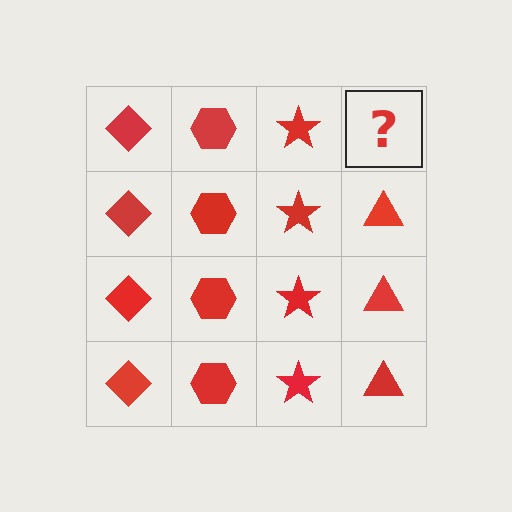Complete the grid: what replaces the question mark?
The question mark should be replaced with a red triangle.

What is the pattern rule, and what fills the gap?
The rule is that each column has a consistent shape. The gap should be filled with a red triangle.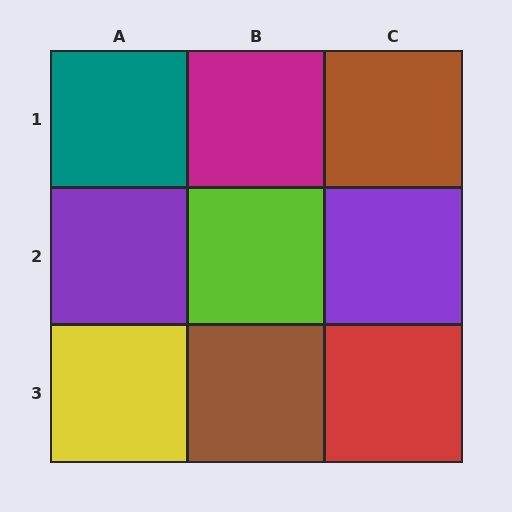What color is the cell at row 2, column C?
Purple.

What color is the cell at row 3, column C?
Red.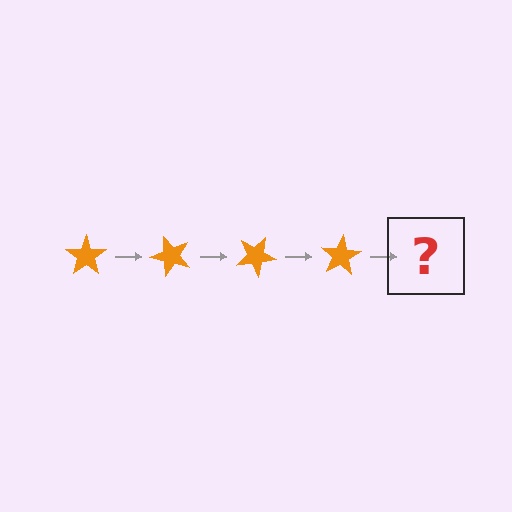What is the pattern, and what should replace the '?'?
The pattern is that the star rotates 50 degrees each step. The '?' should be an orange star rotated 200 degrees.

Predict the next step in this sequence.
The next step is an orange star rotated 200 degrees.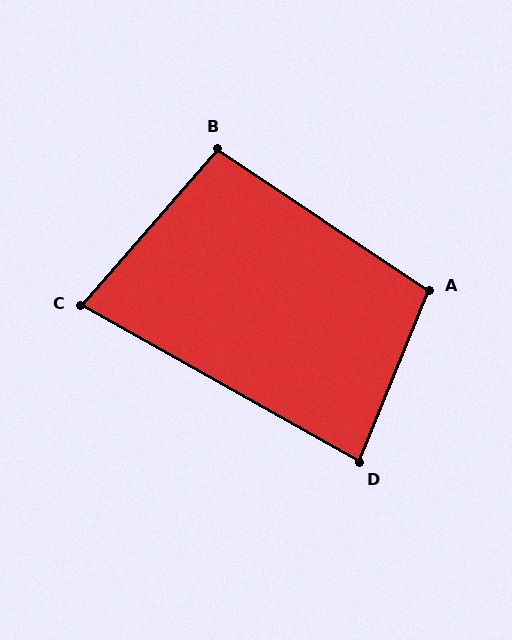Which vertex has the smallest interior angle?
C, at approximately 78 degrees.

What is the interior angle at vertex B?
Approximately 97 degrees (obtuse).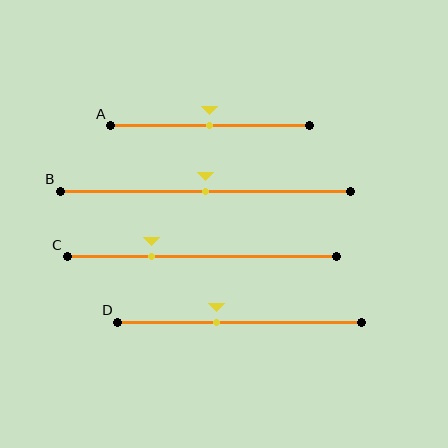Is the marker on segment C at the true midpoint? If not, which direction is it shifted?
No, the marker on segment C is shifted to the left by about 19% of the segment length.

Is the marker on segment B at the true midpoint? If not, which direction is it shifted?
Yes, the marker on segment B is at the true midpoint.